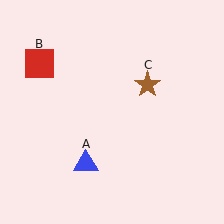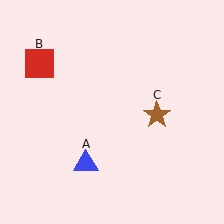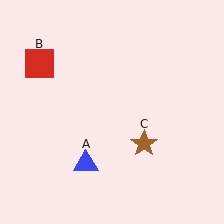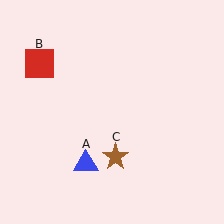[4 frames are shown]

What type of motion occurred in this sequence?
The brown star (object C) rotated clockwise around the center of the scene.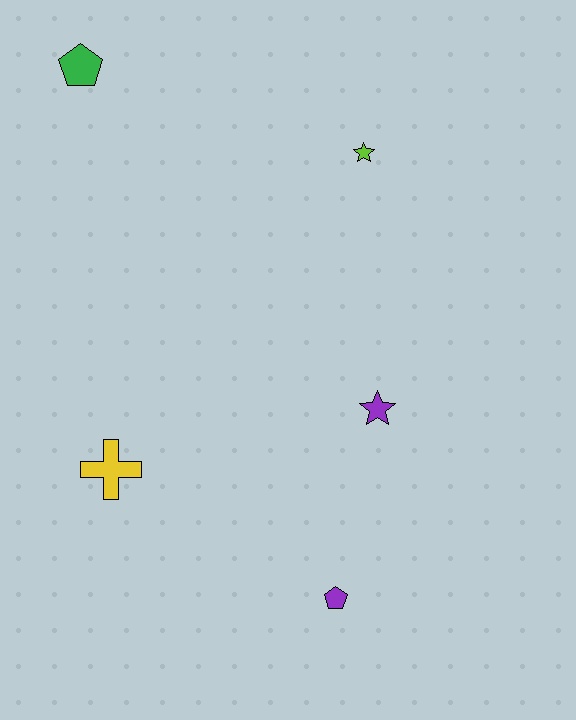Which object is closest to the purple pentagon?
The purple star is closest to the purple pentagon.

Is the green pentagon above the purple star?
Yes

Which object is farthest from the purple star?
The green pentagon is farthest from the purple star.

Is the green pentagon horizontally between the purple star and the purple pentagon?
No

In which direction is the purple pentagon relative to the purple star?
The purple pentagon is below the purple star.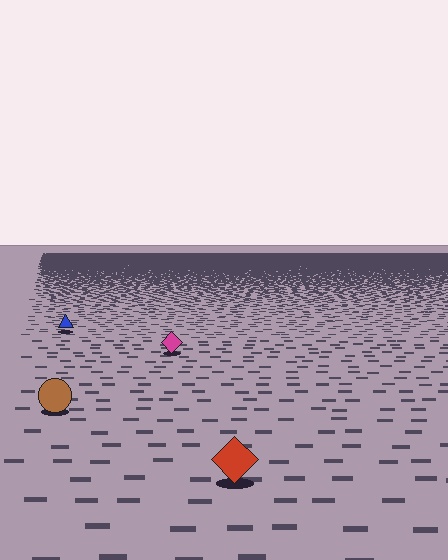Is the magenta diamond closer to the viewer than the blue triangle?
Yes. The magenta diamond is closer — you can tell from the texture gradient: the ground texture is coarser near it.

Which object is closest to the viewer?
The red diamond is closest. The texture marks near it are larger and more spread out.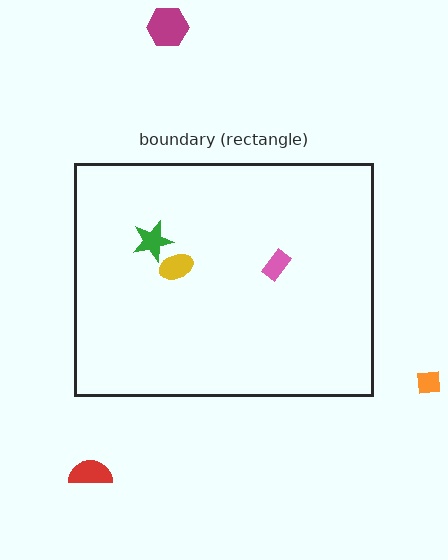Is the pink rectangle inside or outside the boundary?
Inside.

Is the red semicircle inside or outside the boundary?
Outside.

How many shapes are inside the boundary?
3 inside, 3 outside.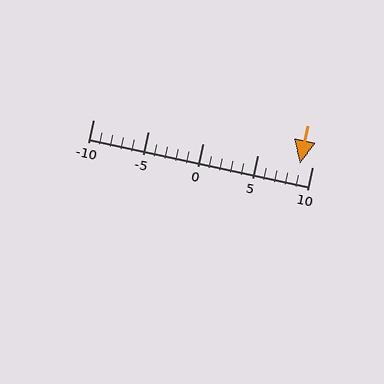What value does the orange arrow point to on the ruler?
The orange arrow points to approximately 9.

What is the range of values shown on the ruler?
The ruler shows values from -10 to 10.